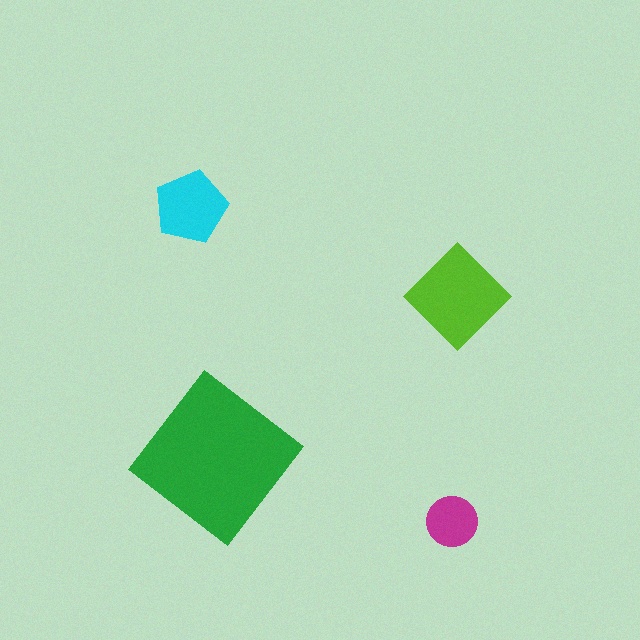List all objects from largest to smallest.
The green diamond, the lime diamond, the cyan pentagon, the magenta circle.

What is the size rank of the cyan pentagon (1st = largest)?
3rd.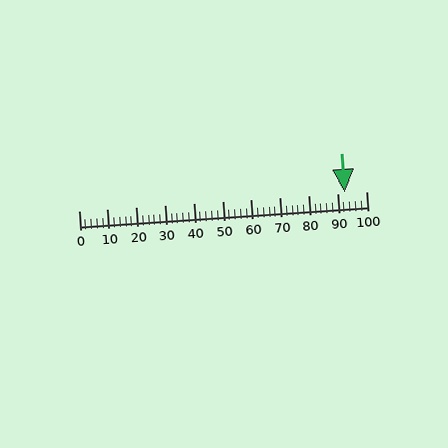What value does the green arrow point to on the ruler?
The green arrow points to approximately 93.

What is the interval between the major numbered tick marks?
The major tick marks are spaced 10 units apart.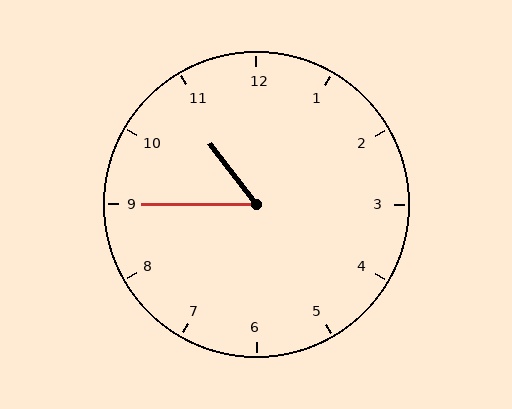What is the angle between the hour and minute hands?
Approximately 52 degrees.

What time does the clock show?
10:45.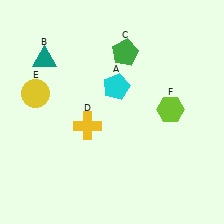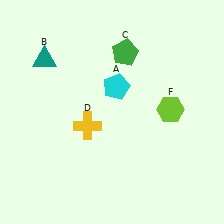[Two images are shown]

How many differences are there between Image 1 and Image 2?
There is 1 difference between the two images.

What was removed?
The yellow circle (E) was removed in Image 2.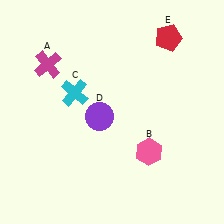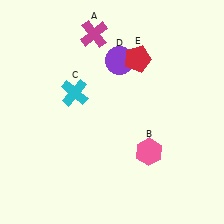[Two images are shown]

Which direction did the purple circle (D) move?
The purple circle (D) moved up.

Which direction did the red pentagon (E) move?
The red pentagon (E) moved left.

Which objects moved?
The objects that moved are: the magenta cross (A), the purple circle (D), the red pentagon (E).